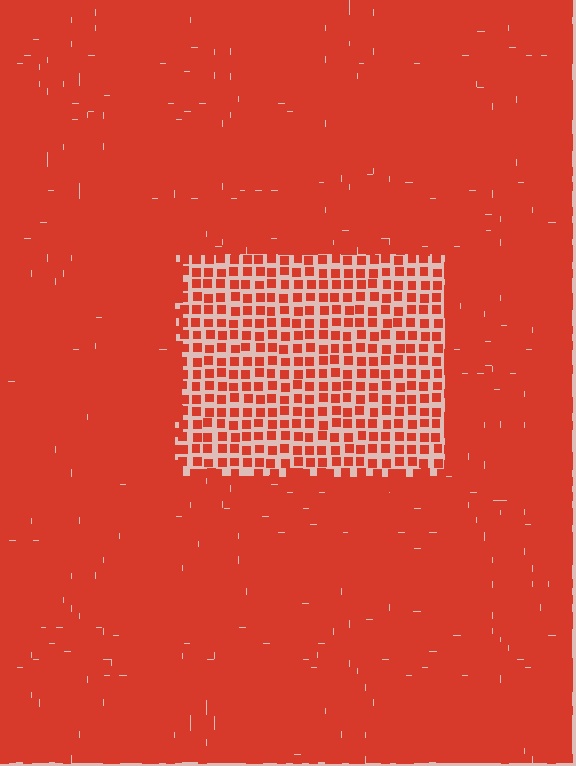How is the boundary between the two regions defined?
The boundary is defined by a change in element density (approximately 2.5x ratio). All elements are the same color, size, and shape.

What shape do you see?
I see a rectangle.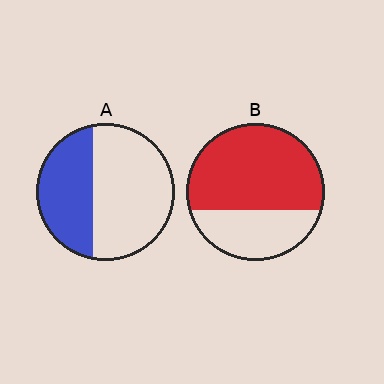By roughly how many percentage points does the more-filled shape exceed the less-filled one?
By roughly 30 percentage points (B over A).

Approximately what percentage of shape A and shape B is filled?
A is approximately 40% and B is approximately 65%.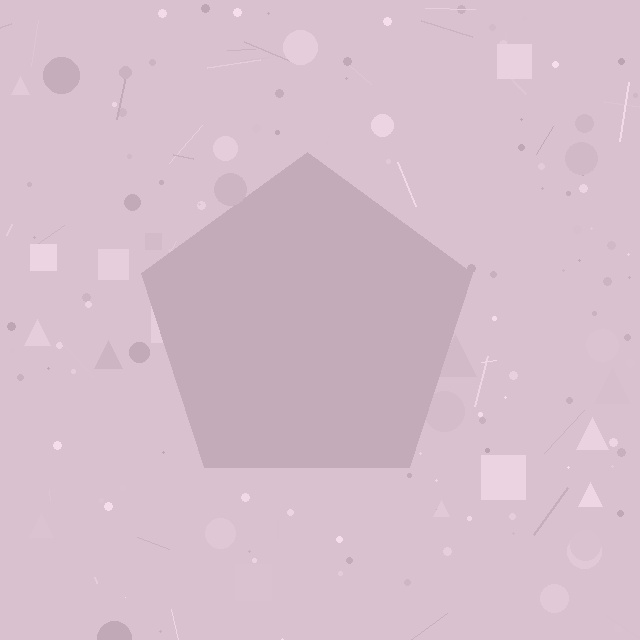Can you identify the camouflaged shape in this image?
The camouflaged shape is a pentagon.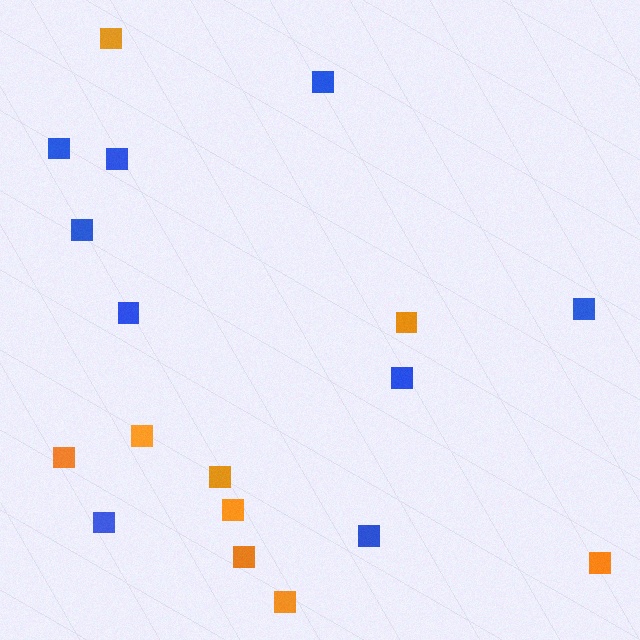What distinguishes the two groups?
There are 2 groups: one group of orange squares (9) and one group of blue squares (9).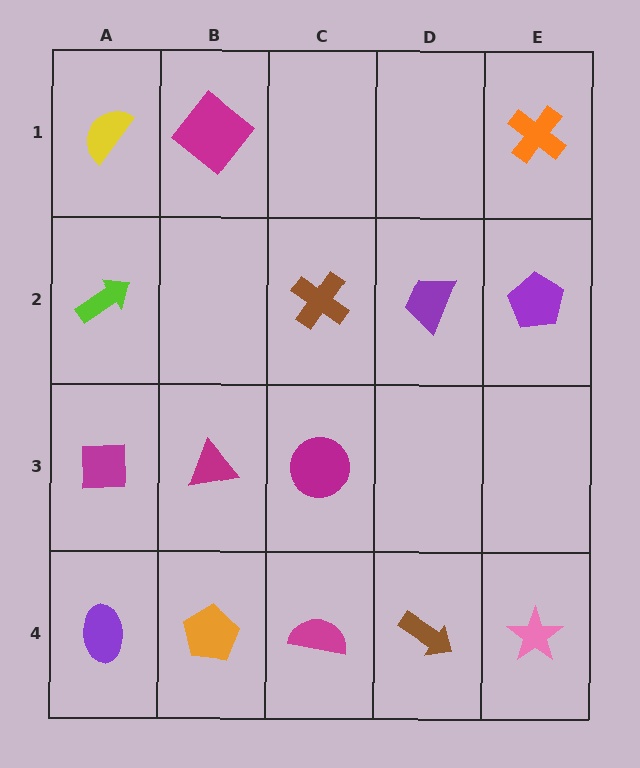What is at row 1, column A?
A yellow semicircle.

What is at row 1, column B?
A magenta diamond.